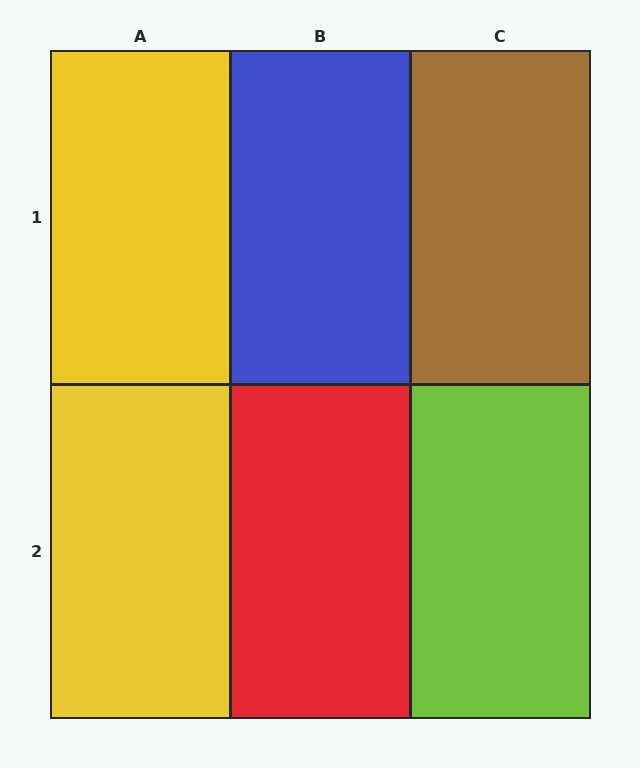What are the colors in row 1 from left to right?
Yellow, blue, brown.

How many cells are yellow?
2 cells are yellow.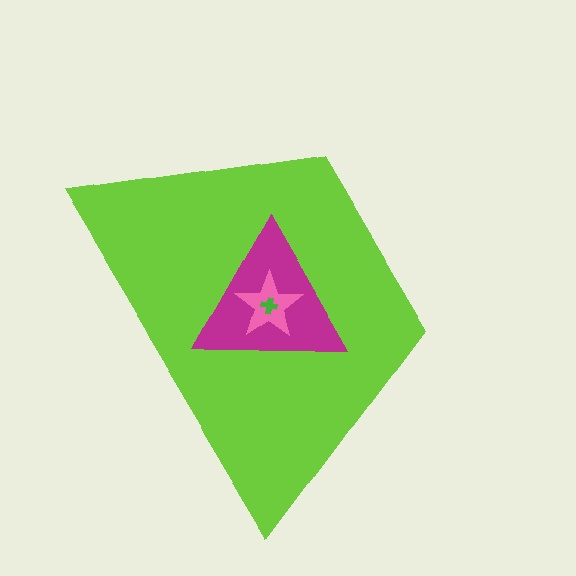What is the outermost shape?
The lime trapezoid.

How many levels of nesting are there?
4.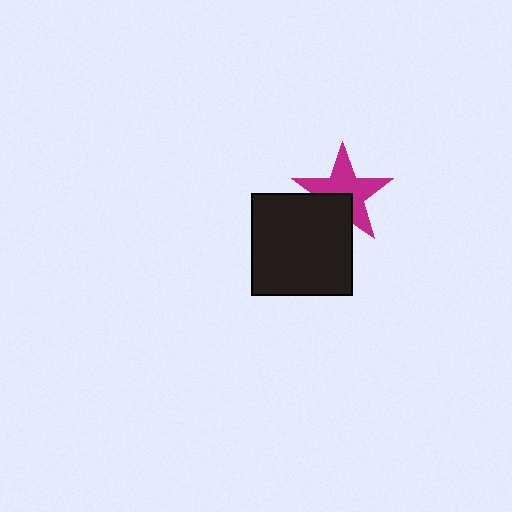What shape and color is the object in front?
The object in front is a black square.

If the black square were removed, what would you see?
You would see the complete magenta star.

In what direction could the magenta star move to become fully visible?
The magenta star could move up. That would shift it out from behind the black square entirely.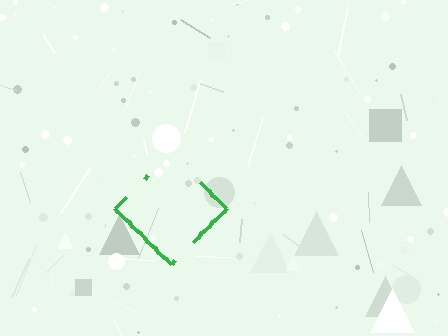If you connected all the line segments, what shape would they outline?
They would outline a diamond.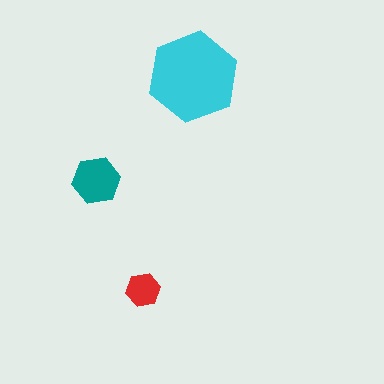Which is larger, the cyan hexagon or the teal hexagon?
The cyan one.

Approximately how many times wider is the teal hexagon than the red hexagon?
About 1.5 times wider.